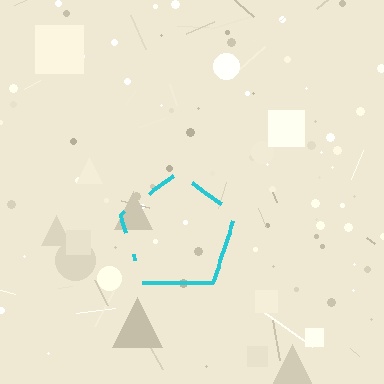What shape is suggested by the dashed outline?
The dashed outline suggests a pentagon.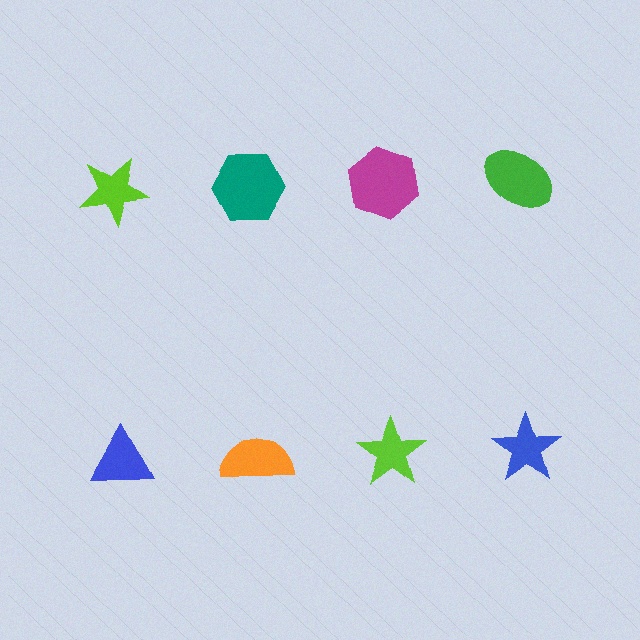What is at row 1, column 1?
A lime star.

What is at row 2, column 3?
A lime star.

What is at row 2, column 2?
An orange semicircle.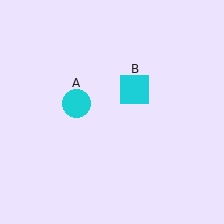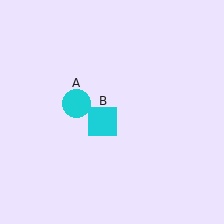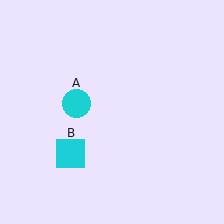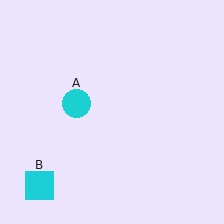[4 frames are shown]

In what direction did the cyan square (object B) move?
The cyan square (object B) moved down and to the left.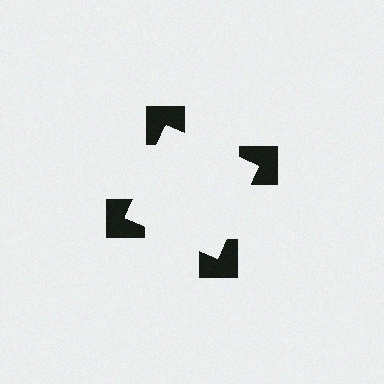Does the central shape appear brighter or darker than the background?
It typically appears slightly brighter than the background, even though no actual brightness change is drawn.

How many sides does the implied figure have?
4 sides.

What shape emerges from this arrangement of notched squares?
An illusory square — its edges are inferred from the aligned wedge cuts in the notched squares, not physically drawn.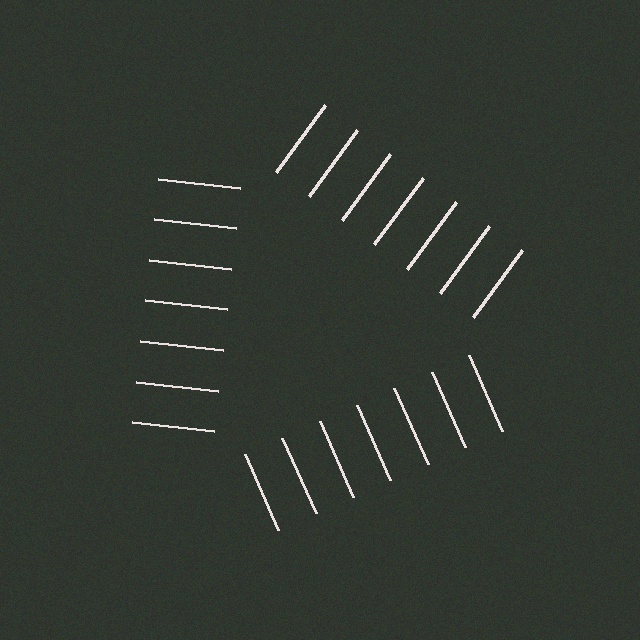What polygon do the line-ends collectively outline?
An illusory triangle — the line segments terminate on its edges but no continuous stroke is drawn.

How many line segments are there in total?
21 — 7 along each of the 3 edges.